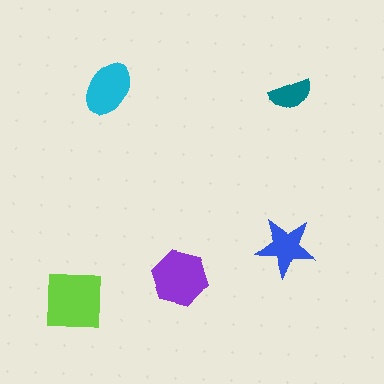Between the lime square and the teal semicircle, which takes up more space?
The lime square.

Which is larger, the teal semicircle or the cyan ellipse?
The cyan ellipse.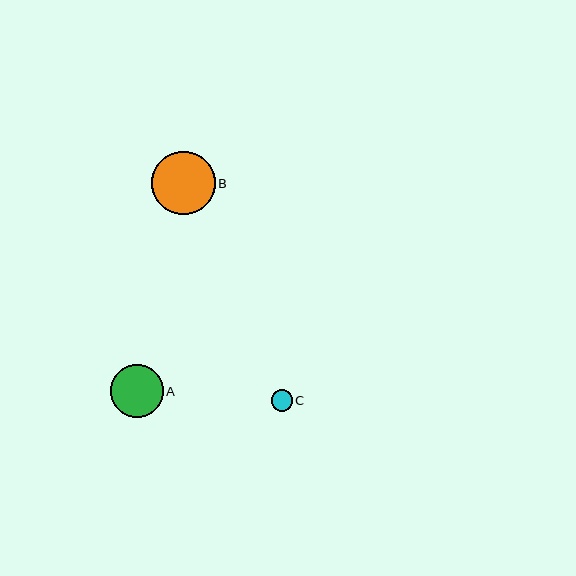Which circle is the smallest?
Circle C is the smallest with a size of approximately 21 pixels.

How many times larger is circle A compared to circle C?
Circle A is approximately 2.5 times the size of circle C.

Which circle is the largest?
Circle B is the largest with a size of approximately 63 pixels.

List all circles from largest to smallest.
From largest to smallest: B, A, C.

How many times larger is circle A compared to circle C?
Circle A is approximately 2.5 times the size of circle C.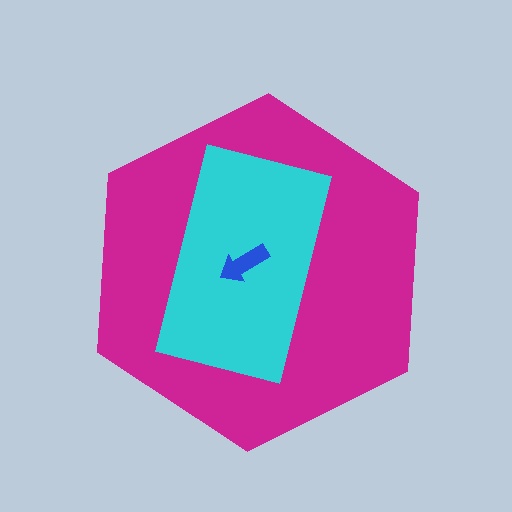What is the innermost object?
The blue arrow.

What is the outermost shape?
The magenta hexagon.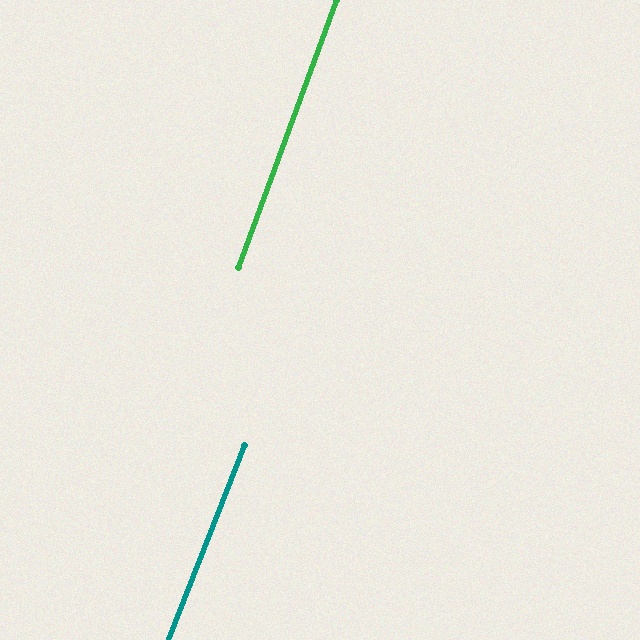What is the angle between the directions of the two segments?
Approximately 1 degree.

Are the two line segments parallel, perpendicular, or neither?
Parallel — their directions differ by only 1.1°.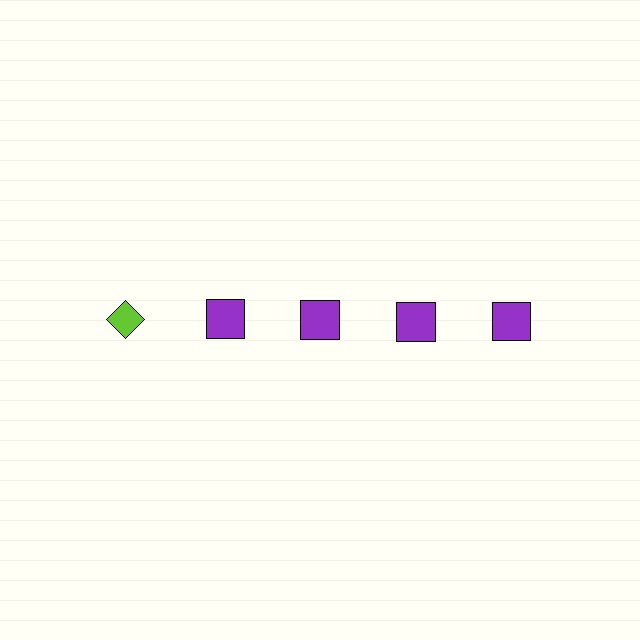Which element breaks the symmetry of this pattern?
The lime diamond in the top row, leftmost column breaks the symmetry. All other shapes are purple squares.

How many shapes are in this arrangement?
There are 5 shapes arranged in a grid pattern.